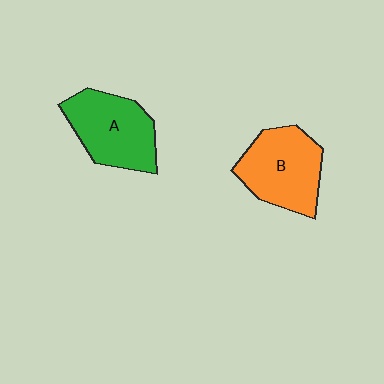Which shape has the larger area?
Shape B (orange).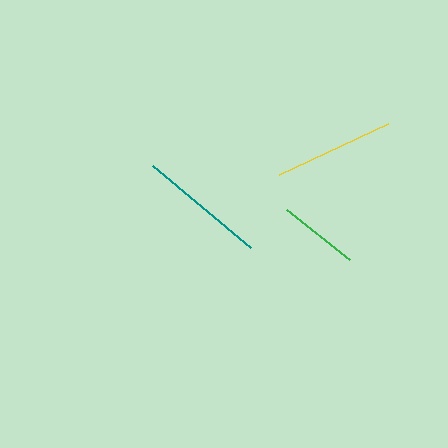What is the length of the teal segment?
The teal segment is approximately 128 pixels long.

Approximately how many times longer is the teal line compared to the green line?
The teal line is approximately 1.6 times the length of the green line.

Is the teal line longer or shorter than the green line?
The teal line is longer than the green line.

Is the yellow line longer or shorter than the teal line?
The teal line is longer than the yellow line.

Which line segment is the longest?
The teal line is the longest at approximately 128 pixels.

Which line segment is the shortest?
The green line is the shortest at approximately 80 pixels.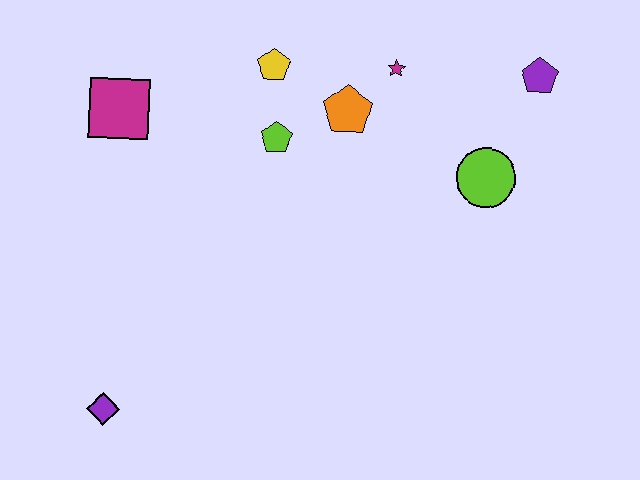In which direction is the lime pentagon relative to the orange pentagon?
The lime pentagon is to the left of the orange pentagon.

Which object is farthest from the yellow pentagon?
The purple diamond is farthest from the yellow pentagon.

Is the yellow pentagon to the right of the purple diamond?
Yes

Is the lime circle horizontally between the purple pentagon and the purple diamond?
Yes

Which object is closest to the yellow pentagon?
The lime pentagon is closest to the yellow pentagon.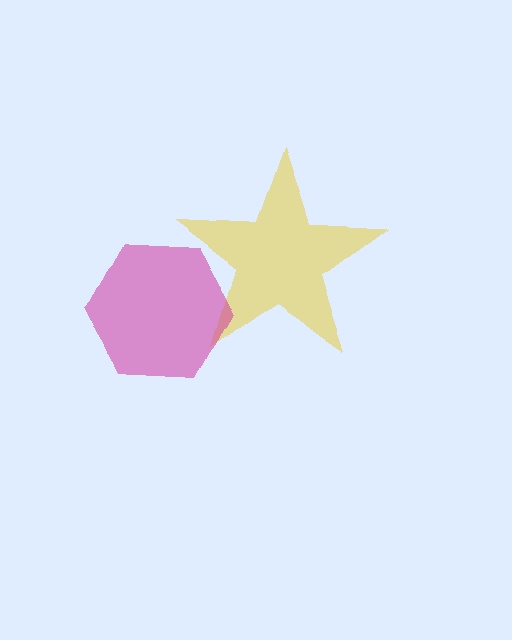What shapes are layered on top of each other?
The layered shapes are: a yellow star, a magenta hexagon.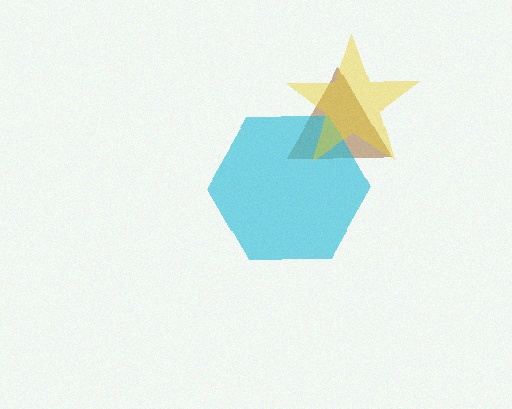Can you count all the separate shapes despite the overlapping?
Yes, there are 3 separate shapes.